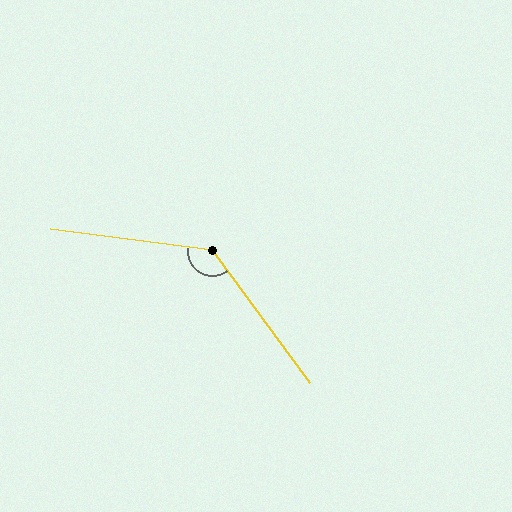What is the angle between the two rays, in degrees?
Approximately 134 degrees.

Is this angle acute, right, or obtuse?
It is obtuse.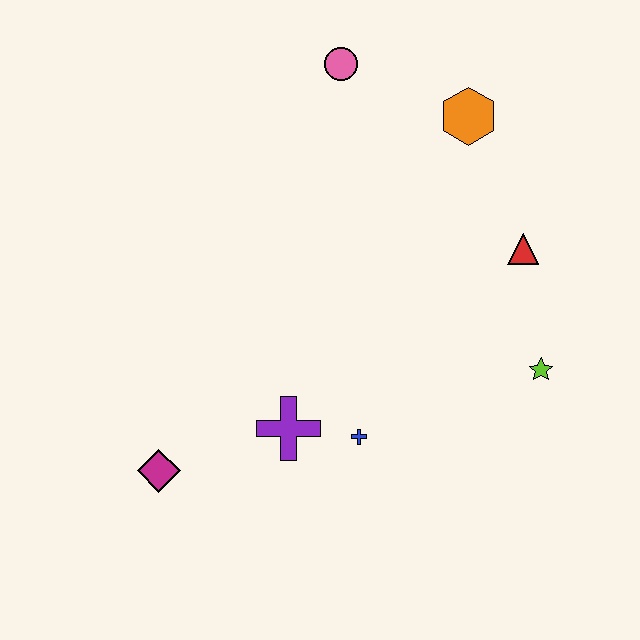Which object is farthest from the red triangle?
The magenta diamond is farthest from the red triangle.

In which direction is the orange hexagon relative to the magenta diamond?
The orange hexagon is above the magenta diamond.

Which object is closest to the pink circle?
The orange hexagon is closest to the pink circle.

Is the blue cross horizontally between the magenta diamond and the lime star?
Yes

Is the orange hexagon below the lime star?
No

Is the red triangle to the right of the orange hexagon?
Yes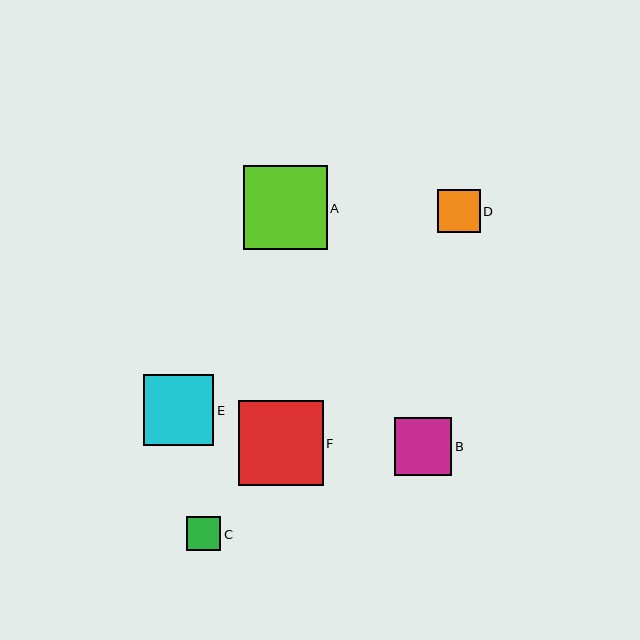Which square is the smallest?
Square C is the smallest with a size of approximately 34 pixels.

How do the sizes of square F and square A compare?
Square F and square A are approximately the same size.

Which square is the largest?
Square F is the largest with a size of approximately 85 pixels.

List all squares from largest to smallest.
From largest to smallest: F, A, E, B, D, C.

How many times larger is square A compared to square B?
Square A is approximately 1.5 times the size of square B.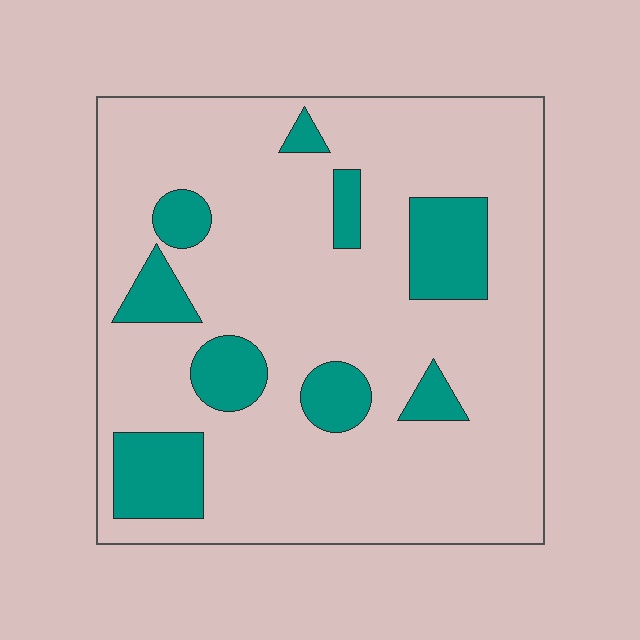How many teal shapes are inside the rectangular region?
9.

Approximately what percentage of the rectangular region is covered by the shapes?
Approximately 20%.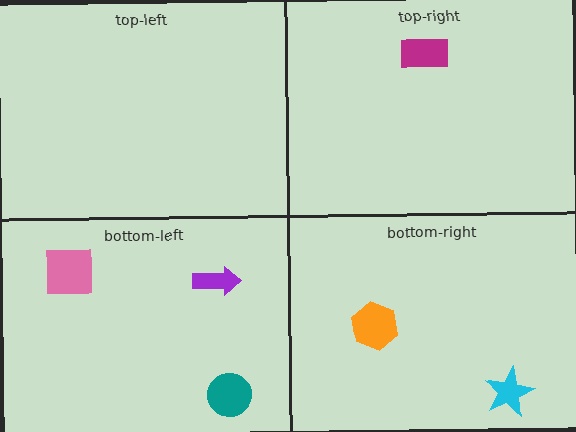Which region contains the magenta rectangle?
The top-right region.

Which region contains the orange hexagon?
The bottom-right region.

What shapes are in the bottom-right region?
The cyan star, the orange hexagon.